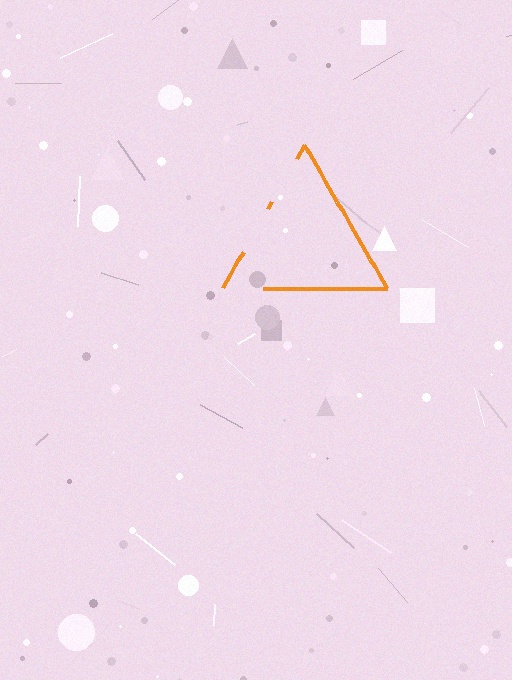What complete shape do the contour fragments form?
The contour fragments form a triangle.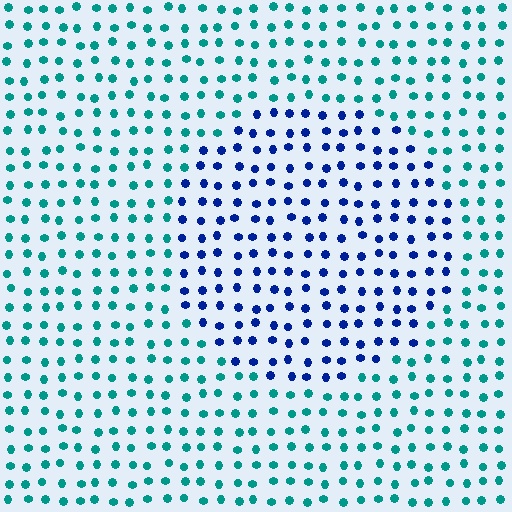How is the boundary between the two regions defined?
The boundary is defined purely by a slight shift in hue (about 54 degrees). Spacing, size, and orientation are identical on both sides.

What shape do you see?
I see a circle.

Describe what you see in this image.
The image is filled with small teal elements in a uniform arrangement. A circle-shaped region is visible where the elements are tinted to a slightly different hue, forming a subtle color boundary.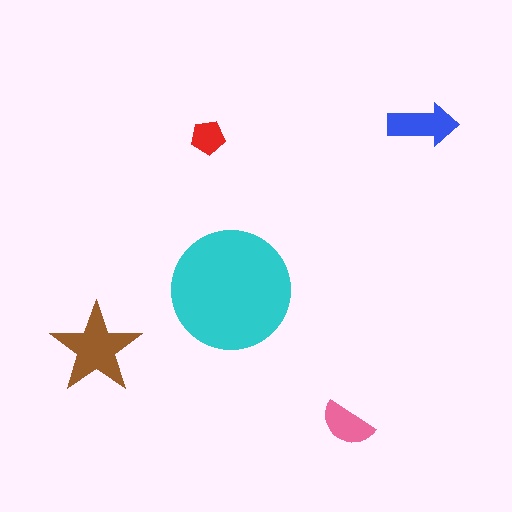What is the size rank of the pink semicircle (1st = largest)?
4th.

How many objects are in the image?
There are 5 objects in the image.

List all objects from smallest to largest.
The red pentagon, the pink semicircle, the blue arrow, the brown star, the cyan circle.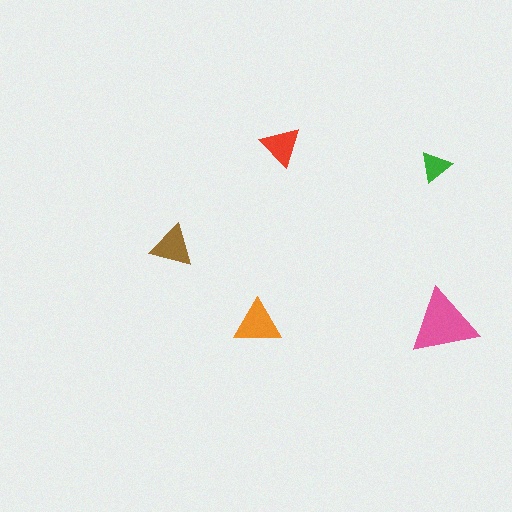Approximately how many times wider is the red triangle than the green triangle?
About 1.5 times wider.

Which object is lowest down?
The orange triangle is bottommost.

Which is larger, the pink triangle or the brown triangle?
The pink one.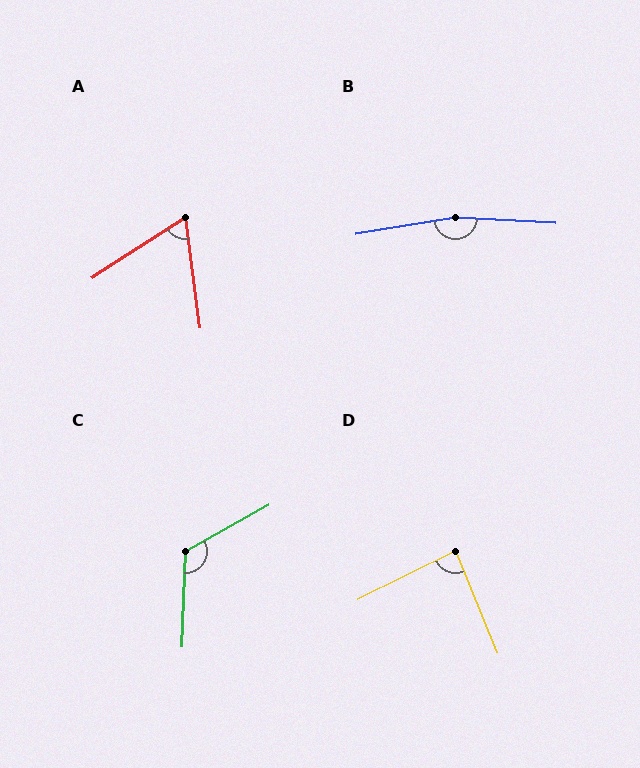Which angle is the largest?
B, at approximately 168 degrees.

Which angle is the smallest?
A, at approximately 65 degrees.